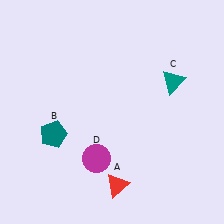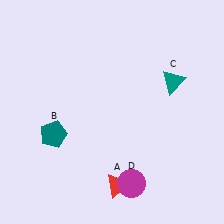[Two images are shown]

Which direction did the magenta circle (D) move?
The magenta circle (D) moved right.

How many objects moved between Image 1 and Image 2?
1 object moved between the two images.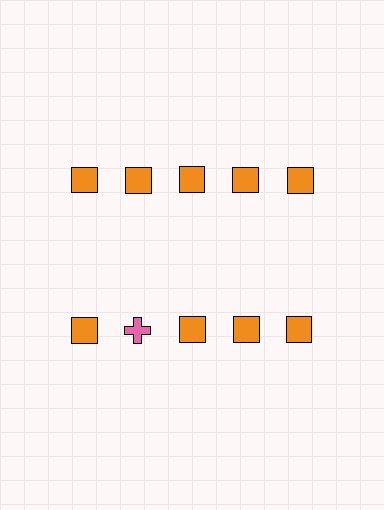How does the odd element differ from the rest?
It differs in both color (pink instead of orange) and shape (cross instead of square).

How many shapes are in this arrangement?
There are 10 shapes arranged in a grid pattern.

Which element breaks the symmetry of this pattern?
The pink cross in the second row, second from left column breaks the symmetry. All other shapes are orange squares.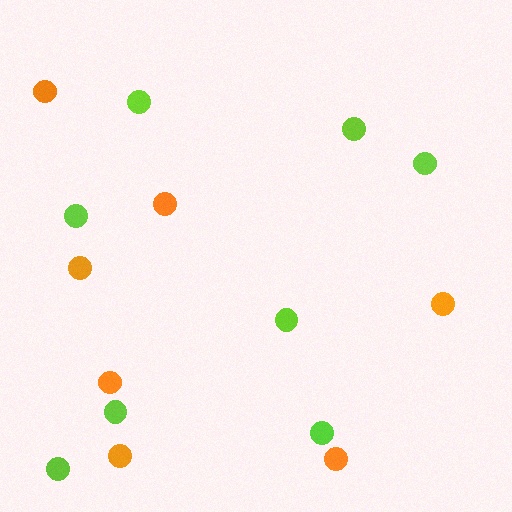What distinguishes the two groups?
There are 2 groups: one group of orange circles (7) and one group of lime circles (8).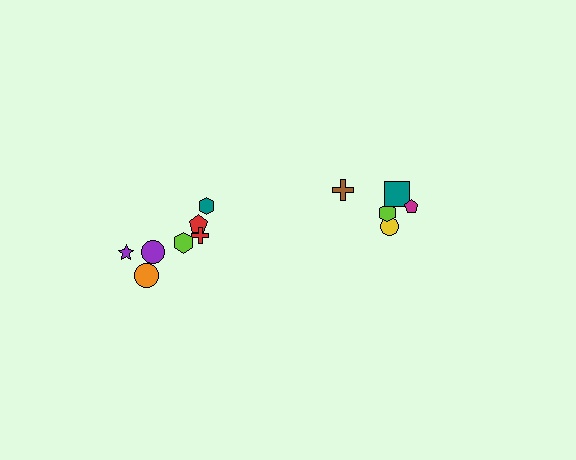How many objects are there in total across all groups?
There are 12 objects.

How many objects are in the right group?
There are 5 objects.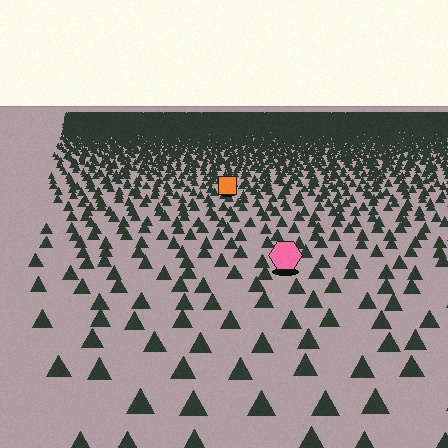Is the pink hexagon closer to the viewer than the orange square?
Yes. The pink hexagon is closer — you can tell from the texture gradient: the ground texture is coarser near it.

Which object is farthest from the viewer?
The orange square is farthest from the viewer. It appears smaller and the ground texture around it is denser.